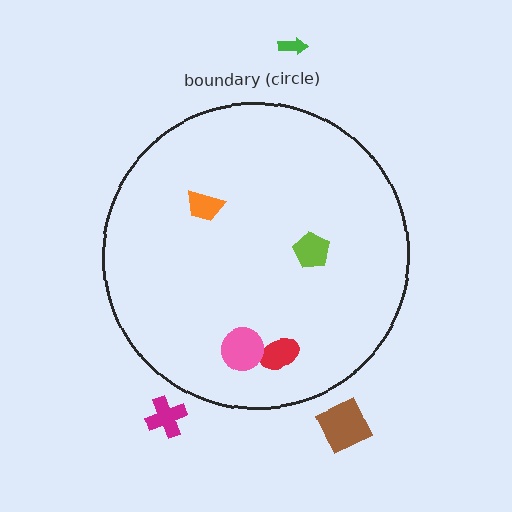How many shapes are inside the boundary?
4 inside, 3 outside.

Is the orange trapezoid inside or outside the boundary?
Inside.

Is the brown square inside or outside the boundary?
Outside.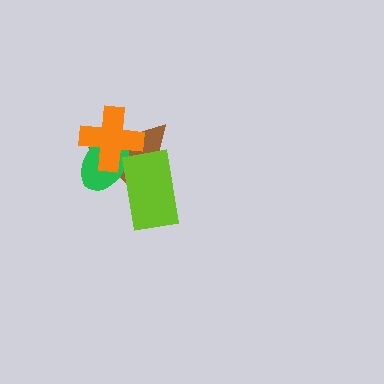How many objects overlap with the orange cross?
2 objects overlap with the orange cross.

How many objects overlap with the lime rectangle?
2 objects overlap with the lime rectangle.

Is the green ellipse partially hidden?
Yes, it is partially covered by another shape.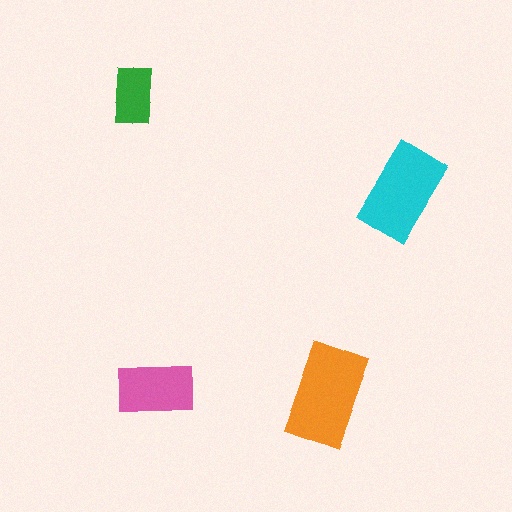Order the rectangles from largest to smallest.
the orange one, the cyan one, the pink one, the green one.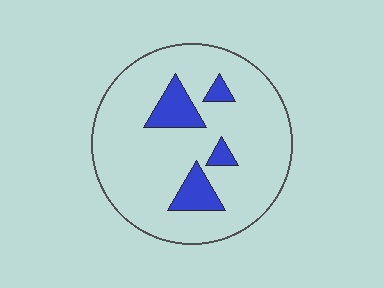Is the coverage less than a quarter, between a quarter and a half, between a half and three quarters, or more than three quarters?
Less than a quarter.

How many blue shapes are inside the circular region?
4.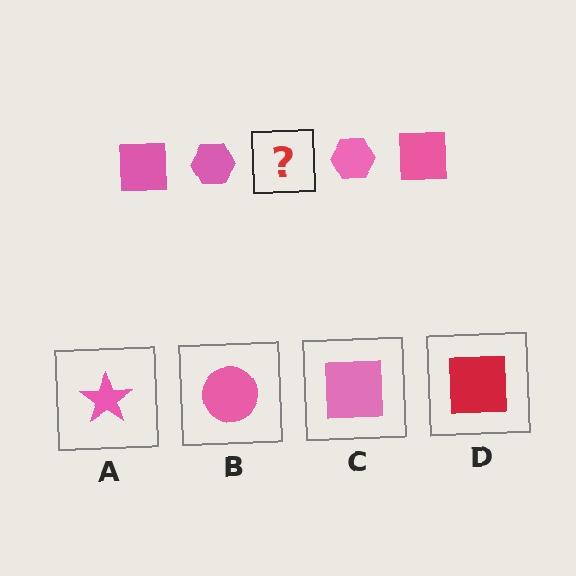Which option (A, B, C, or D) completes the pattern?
C.